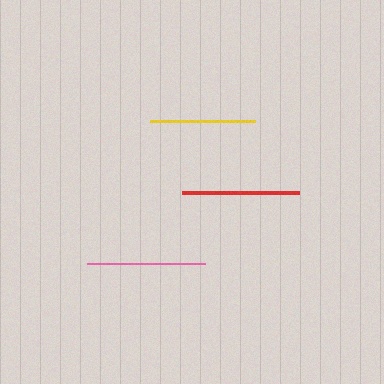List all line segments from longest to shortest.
From longest to shortest: pink, red, yellow.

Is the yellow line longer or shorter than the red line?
The red line is longer than the yellow line.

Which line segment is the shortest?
The yellow line is the shortest at approximately 105 pixels.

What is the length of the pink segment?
The pink segment is approximately 117 pixels long.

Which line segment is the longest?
The pink line is the longest at approximately 117 pixels.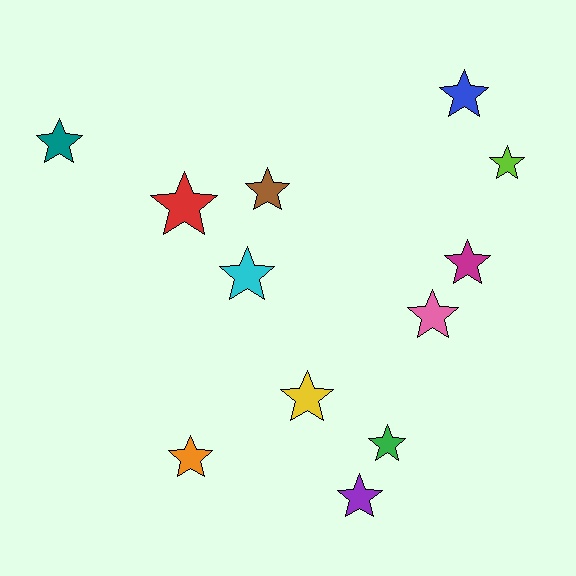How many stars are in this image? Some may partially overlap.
There are 12 stars.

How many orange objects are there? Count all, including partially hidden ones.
There is 1 orange object.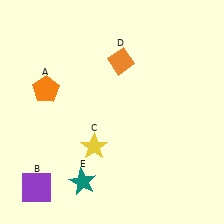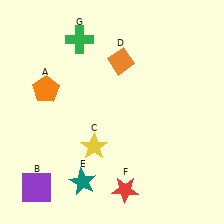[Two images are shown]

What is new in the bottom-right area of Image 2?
A red star (F) was added in the bottom-right area of Image 2.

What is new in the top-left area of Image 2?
A green cross (G) was added in the top-left area of Image 2.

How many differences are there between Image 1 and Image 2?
There are 2 differences between the two images.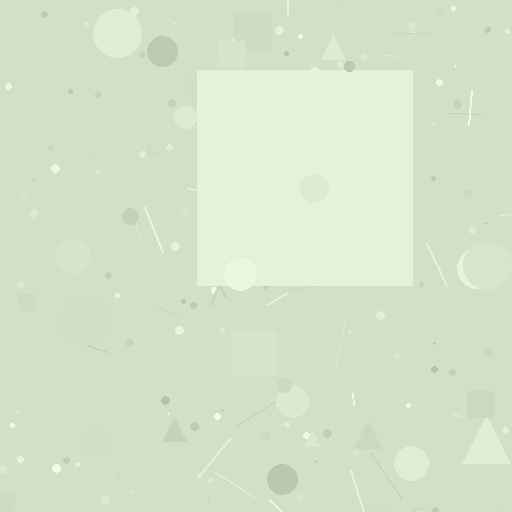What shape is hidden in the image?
A square is hidden in the image.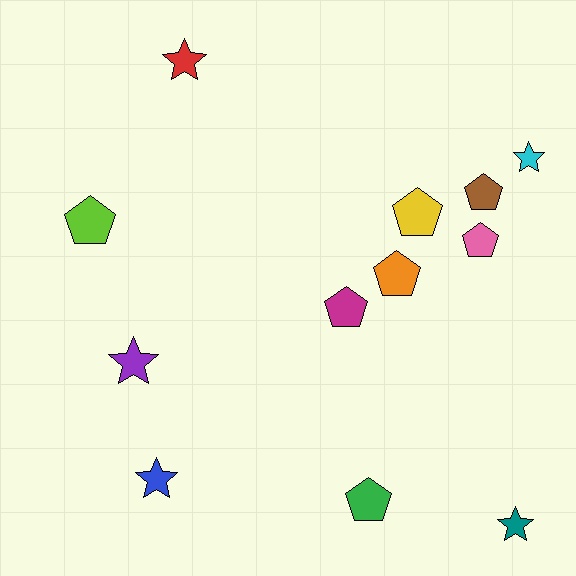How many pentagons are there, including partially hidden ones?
There are 7 pentagons.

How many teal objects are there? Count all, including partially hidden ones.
There is 1 teal object.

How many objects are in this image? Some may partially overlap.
There are 12 objects.